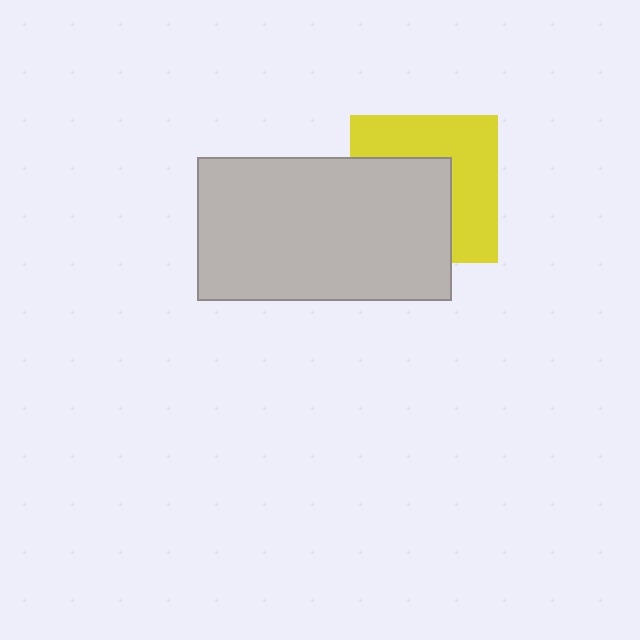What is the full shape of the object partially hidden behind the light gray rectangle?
The partially hidden object is a yellow square.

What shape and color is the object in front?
The object in front is a light gray rectangle.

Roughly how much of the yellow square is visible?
About half of it is visible (roughly 51%).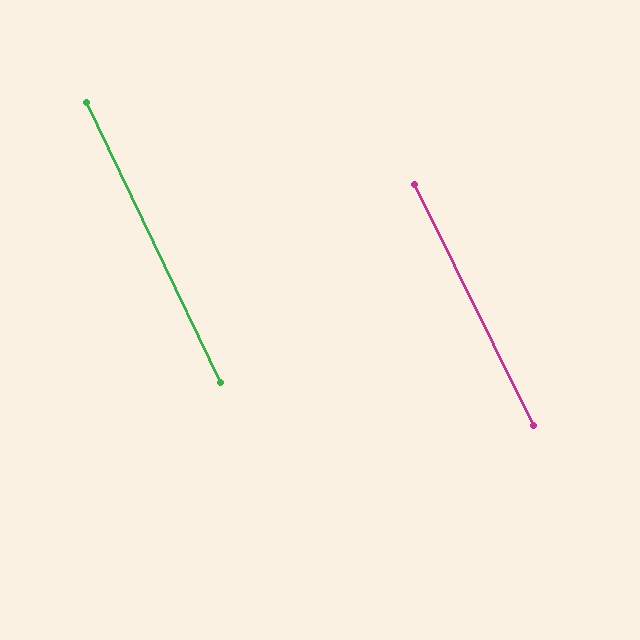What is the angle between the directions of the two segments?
Approximately 1 degree.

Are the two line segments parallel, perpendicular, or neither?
Parallel — their directions differ by only 0.7°.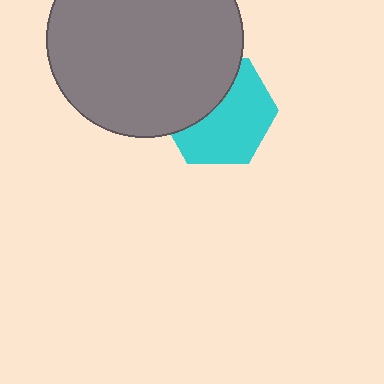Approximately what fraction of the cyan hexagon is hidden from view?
Roughly 40% of the cyan hexagon is hidden behind the gray circle.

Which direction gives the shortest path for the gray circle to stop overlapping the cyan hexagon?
Moving toward the upper-left gives the shortest separation.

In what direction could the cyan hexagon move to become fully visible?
The cyan hexagon could move toward the lower-right. That would shift it out from behind the gray circle entirely.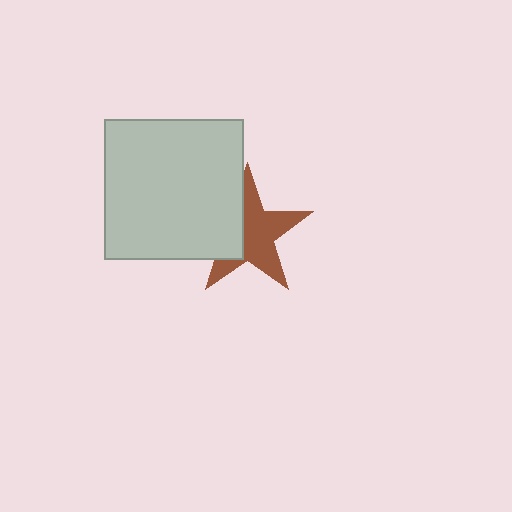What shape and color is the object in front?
The object in front is a light gray square.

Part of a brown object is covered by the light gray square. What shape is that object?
It is a star.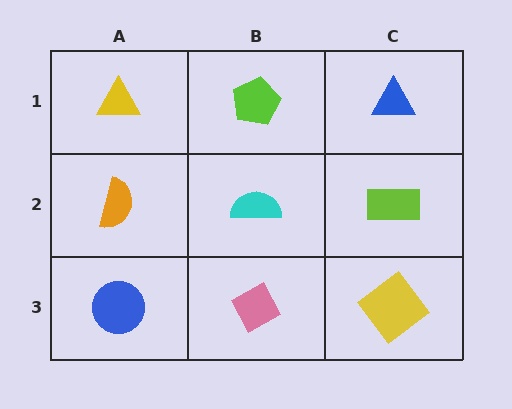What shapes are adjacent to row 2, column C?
A blue triangle (row 1, column C), a yellow diamond (row 3, column C), a cyan semicircle (row 2, column B).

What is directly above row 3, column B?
A cyan semicircle.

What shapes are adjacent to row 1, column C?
A lime rectangle (row 2, column C), a lime pentagon (row 1, column B).